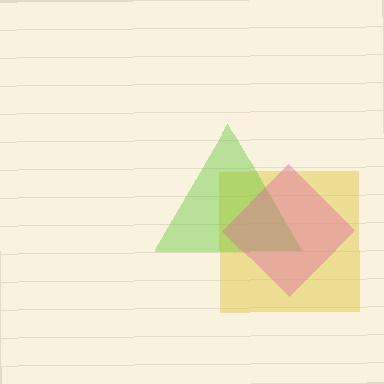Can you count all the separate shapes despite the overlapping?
Yes, there are 3 separate shapes.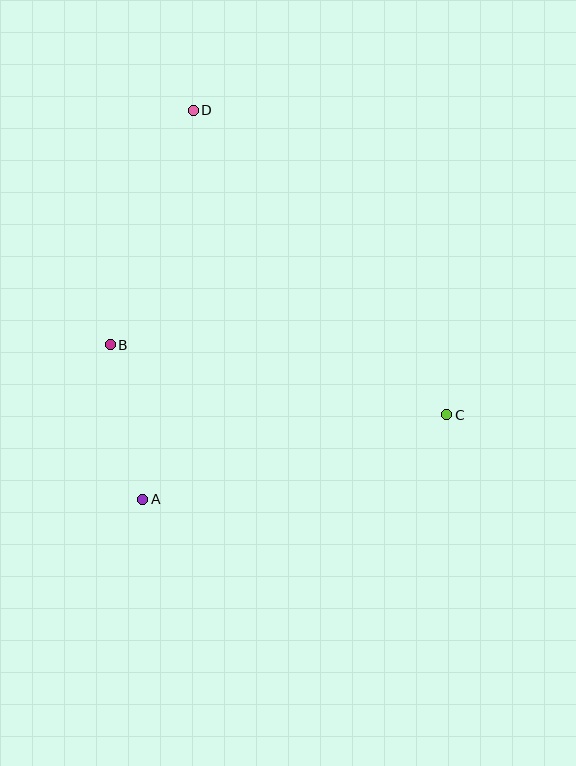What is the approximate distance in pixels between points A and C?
The distance between A and C is approximately 316 pixels.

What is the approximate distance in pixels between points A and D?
The distance between A and D is approximately 392 pixels.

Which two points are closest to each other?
Points A and B are closest to each other.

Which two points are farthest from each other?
Points C and D are farthest from each other.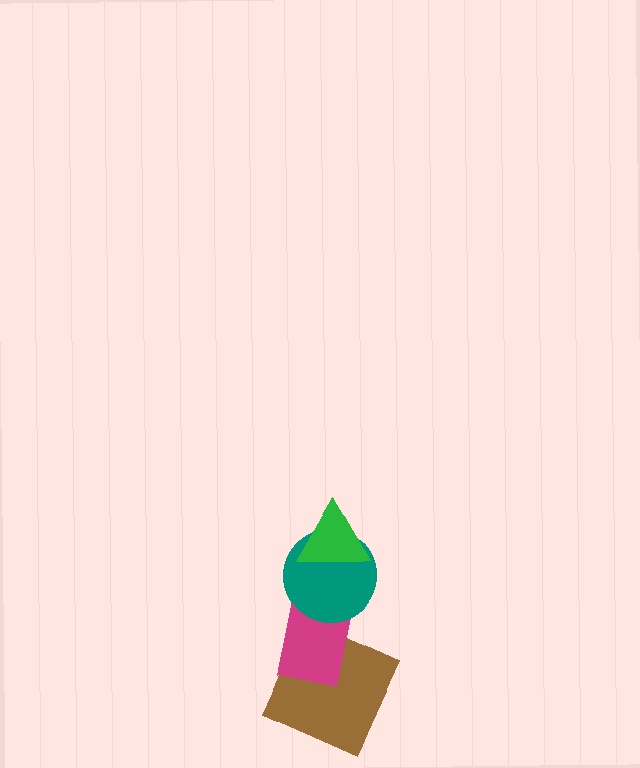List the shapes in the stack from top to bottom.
From top to bottom: the green triangle, the teal circle, the magenta rectangle, the brown square.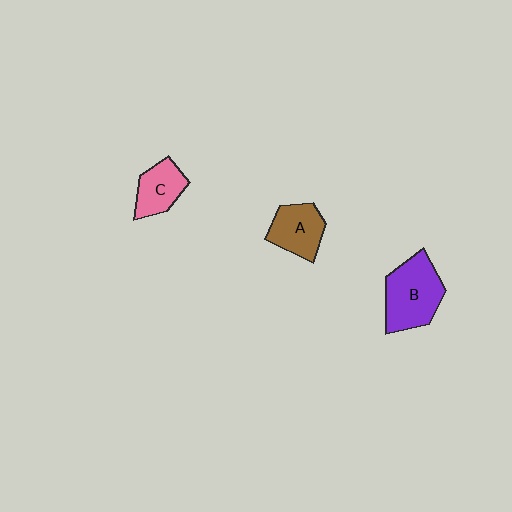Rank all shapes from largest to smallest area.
From largest to smallest: B (purple), A (brown), C (pink).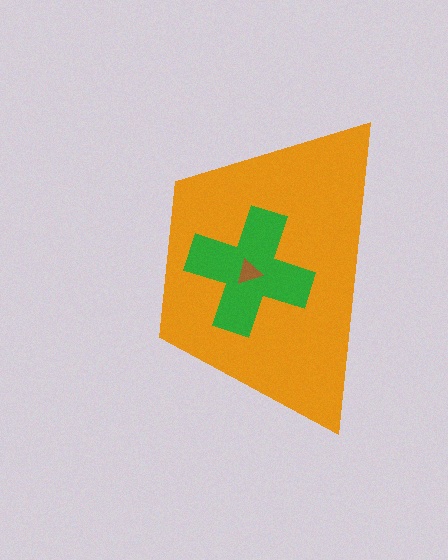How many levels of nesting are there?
3.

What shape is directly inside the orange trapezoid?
The green cross.